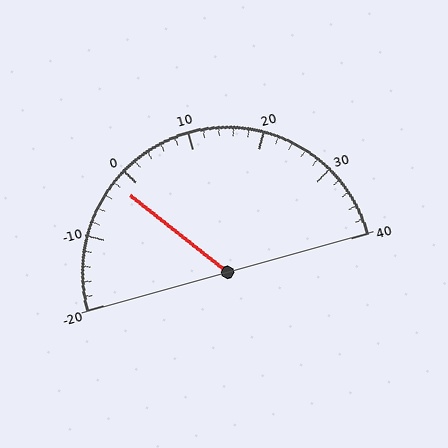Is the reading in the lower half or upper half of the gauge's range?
The reading is in the lower half of the range (-20 to 40).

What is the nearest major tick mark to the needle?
The nearest major tick mark is 0.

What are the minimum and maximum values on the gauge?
The gauge ranges from -20 to 40.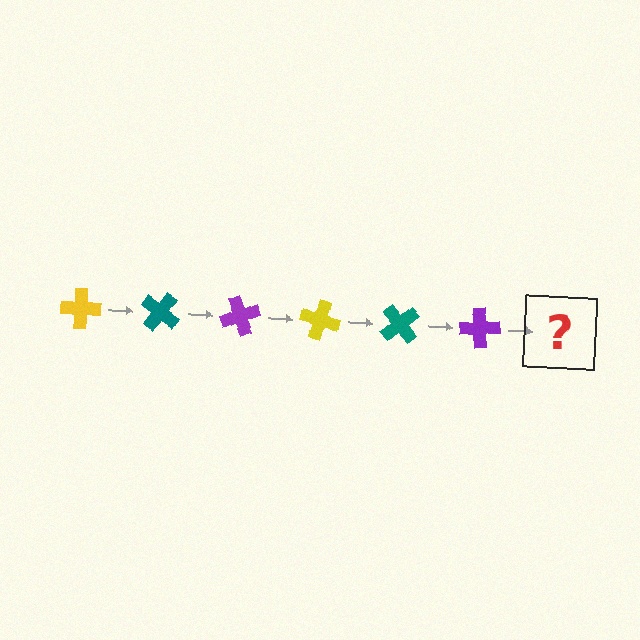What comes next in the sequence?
The next element should be a yellow cross, rotated 210 degrees from the start.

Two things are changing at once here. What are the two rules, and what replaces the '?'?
The two rules are that it rotates 35 degrees each step and the color cycles through yellow, teal, and purple. The '?' should be a yellow cross, rotated 210 degrees from the start.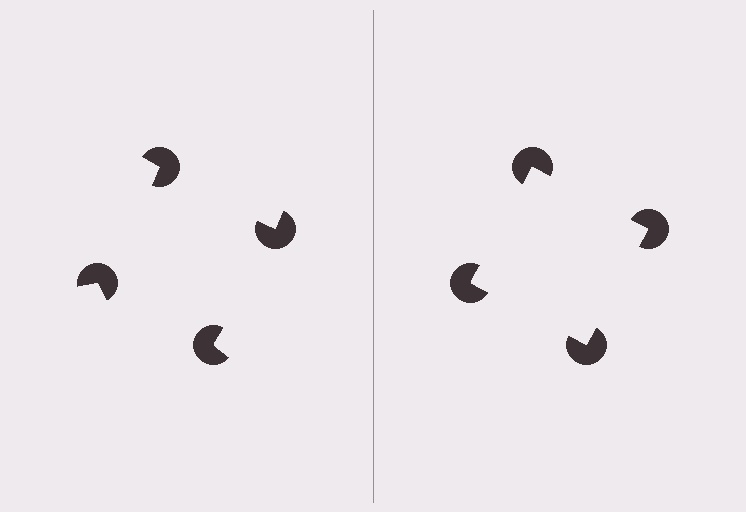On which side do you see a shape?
An illusory square appears on the right side. On the left side the wedge cuts are rotated, so no coherent shape forms.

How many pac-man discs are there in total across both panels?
8 — 4 on each side.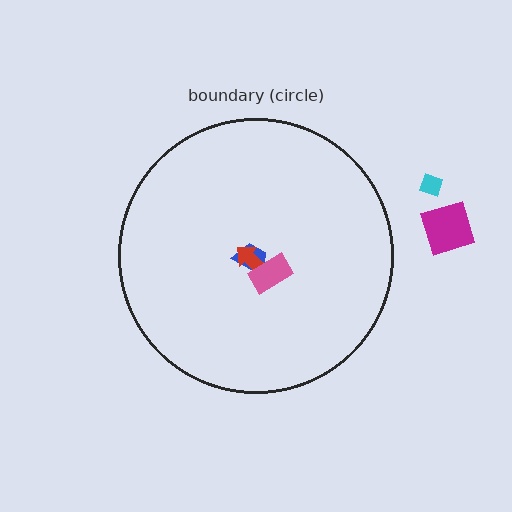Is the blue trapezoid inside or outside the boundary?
Inside.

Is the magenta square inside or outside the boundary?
Outside.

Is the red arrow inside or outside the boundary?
Inside.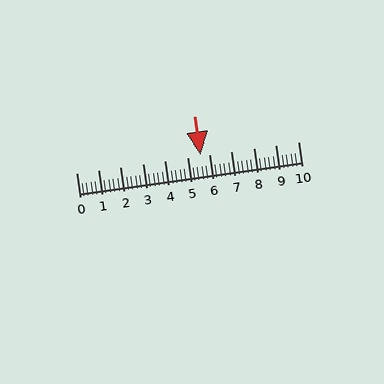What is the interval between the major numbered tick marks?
The major tick marks are spaced 1 units apart.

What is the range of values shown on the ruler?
The ruler shows values from 0 to 10.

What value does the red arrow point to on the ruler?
The red arrow points to approximately 5.6.